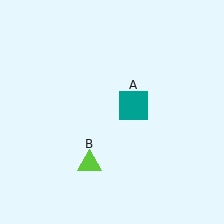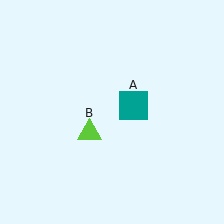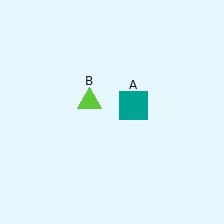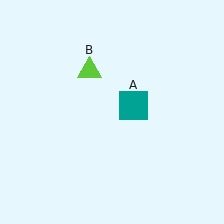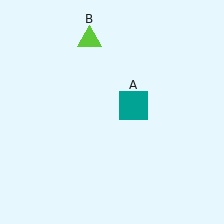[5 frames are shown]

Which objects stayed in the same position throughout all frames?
Teal square (object A) remained stationary.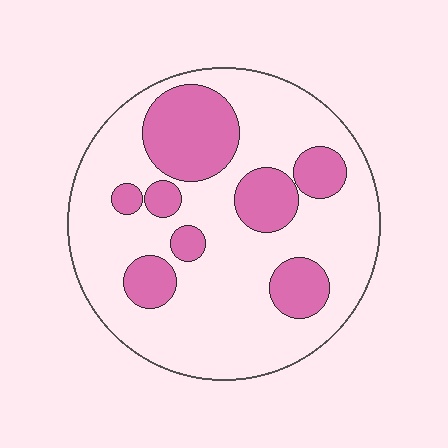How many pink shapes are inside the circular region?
8.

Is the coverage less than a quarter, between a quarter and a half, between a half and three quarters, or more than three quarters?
Between a quarter and a half.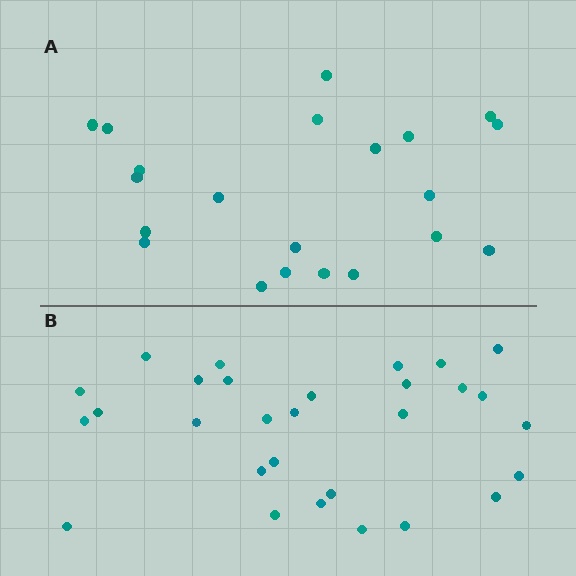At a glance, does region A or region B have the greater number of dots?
Region B (the bottom region) has more dots.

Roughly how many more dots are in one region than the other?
Region B has roughly 8 or so more dots than region A.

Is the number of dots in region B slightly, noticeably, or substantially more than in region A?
Region B has noticeably more, but not dramatically so. The ratio is roughly 1.4 to 1.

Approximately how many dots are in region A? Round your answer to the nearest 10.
About 20 dots. (The exact count is 21, which rounds to 20.)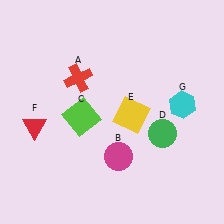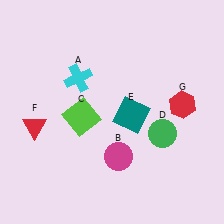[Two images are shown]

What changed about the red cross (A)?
In Image 1, A is red. In Image 2, it changed to cyan.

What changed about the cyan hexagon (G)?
In Image 1, G is cyan. In Image 2, it changed to red.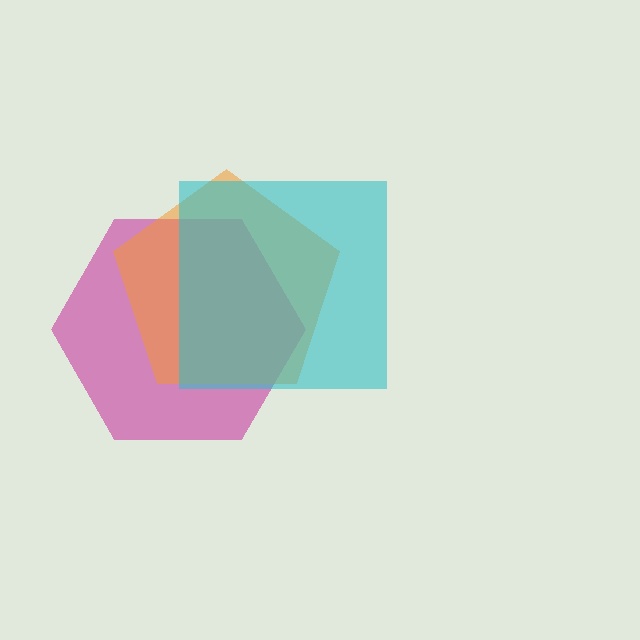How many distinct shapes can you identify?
There are 3 distinct shapes: a magenta hexagon, an orange pentagon, a cyan square.